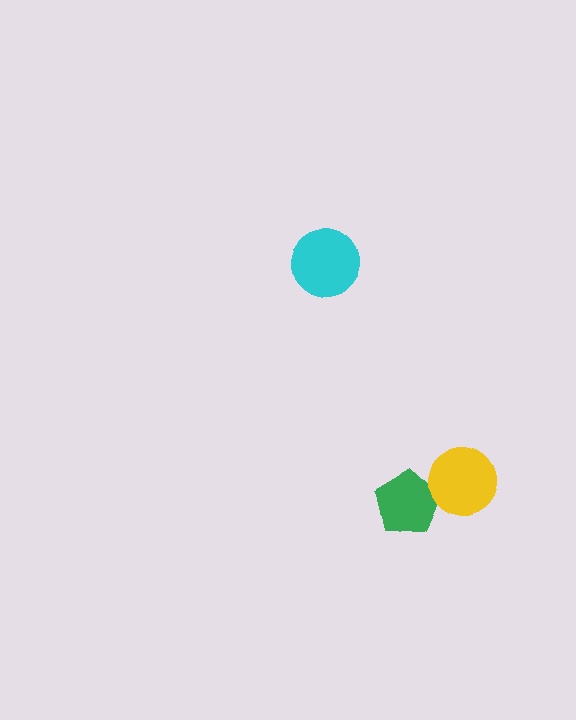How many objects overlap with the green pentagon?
1 object overlaps with the green pentagon.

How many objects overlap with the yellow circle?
1 object overlaps with the yellow circle.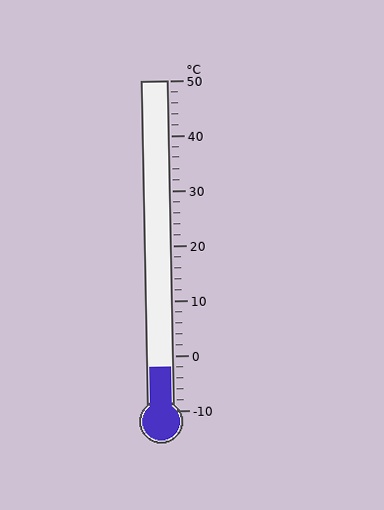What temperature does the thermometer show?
The thermometer shows approximately -2°C.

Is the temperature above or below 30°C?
The temperature is below 30°C.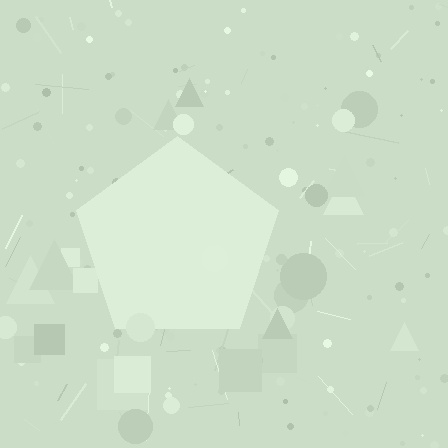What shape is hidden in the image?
A pentagon is hidden in the image.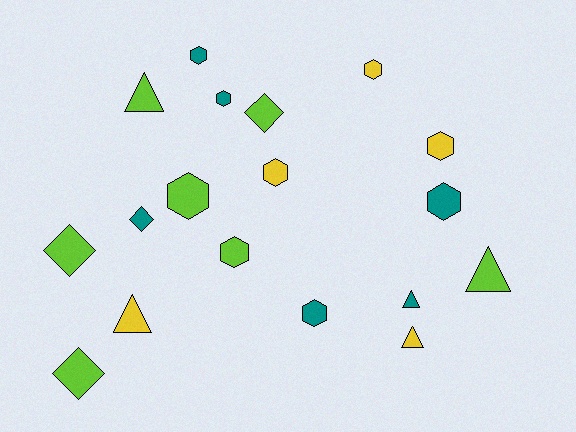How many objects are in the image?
There are 18 objects.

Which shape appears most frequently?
Hexagon, with 9 objects.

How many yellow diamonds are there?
There are no yellow diamonds.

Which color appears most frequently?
Lime, with 7 objects.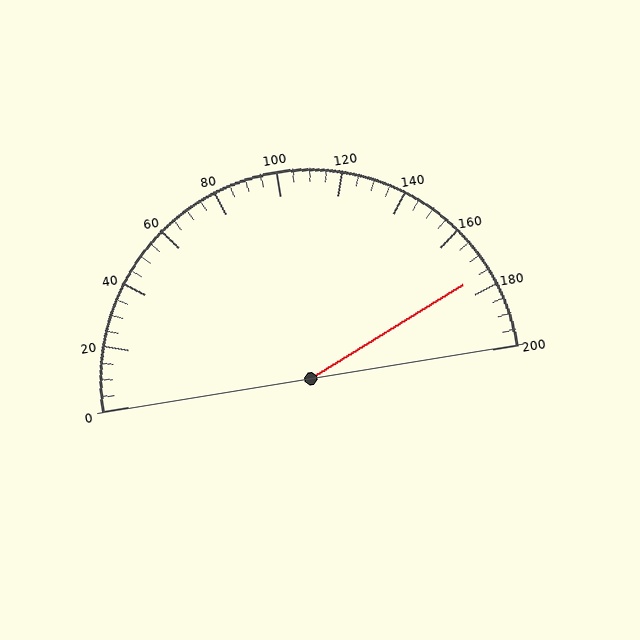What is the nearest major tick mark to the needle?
The nearest major tick mark is 180.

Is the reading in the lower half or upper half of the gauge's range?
The reading is in the upper half of the range (0 to 200).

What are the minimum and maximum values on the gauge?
The gauge ranges from 0 to 200.